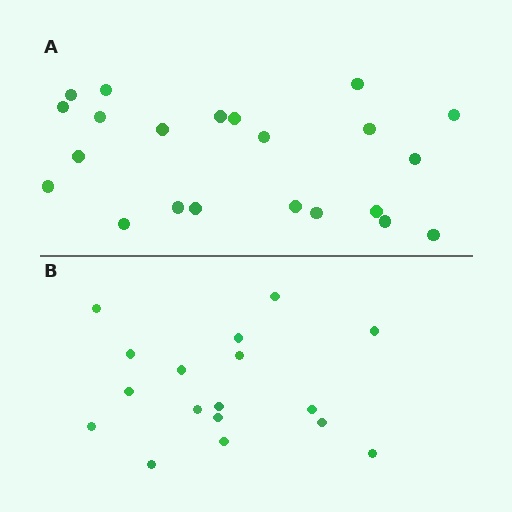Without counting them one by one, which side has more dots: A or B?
Region A (the top region) has more dots.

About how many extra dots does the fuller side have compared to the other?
Region A has about 5 more dots than region B.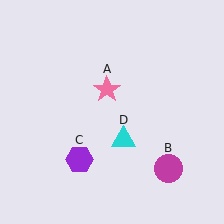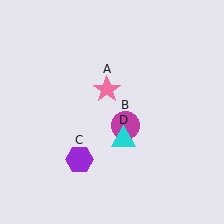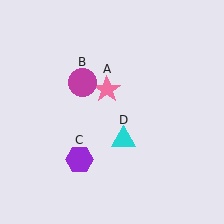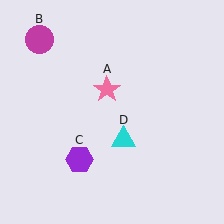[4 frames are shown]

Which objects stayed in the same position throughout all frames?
Pink star (object A) and purple hexagon (object C) and cyan triangle (object D) remained stationary.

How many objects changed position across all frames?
1 object changed position: magenta circle (object B).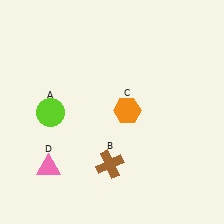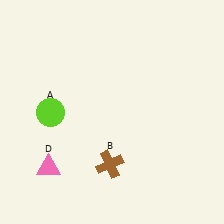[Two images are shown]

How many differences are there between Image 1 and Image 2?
There is 1 difference between the two images.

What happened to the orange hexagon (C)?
The orange hexagon (C) was removed in Image 2. It was in the top-right area of Image 1.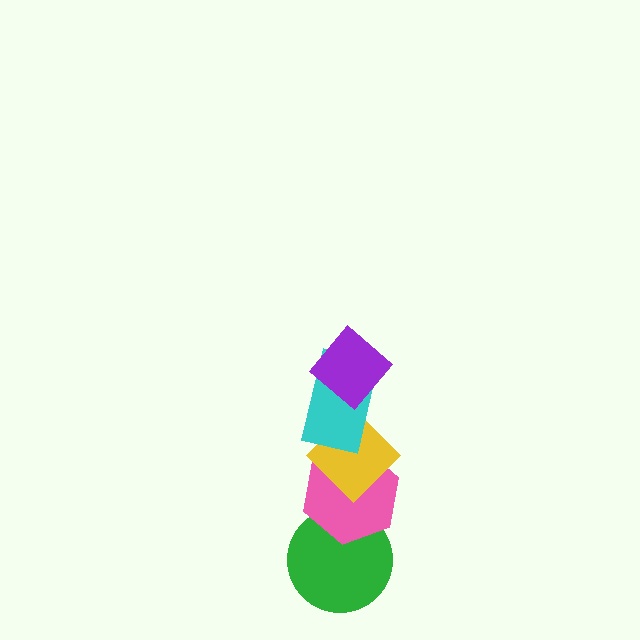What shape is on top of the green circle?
The pink hexagon is on top of the green circle.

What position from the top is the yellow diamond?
The yellow diamond is 3rd from the top.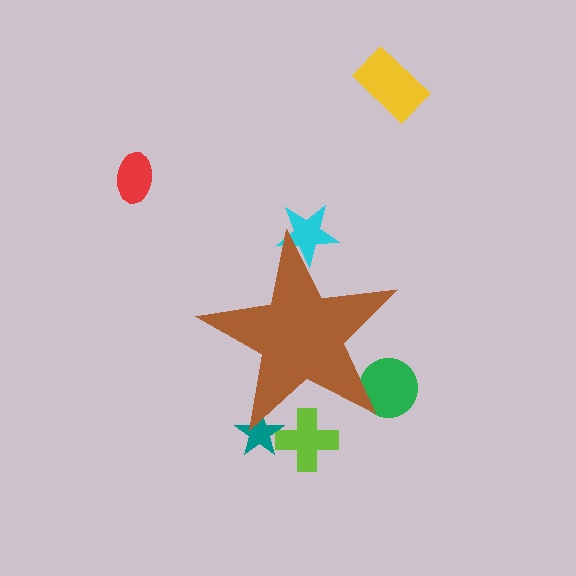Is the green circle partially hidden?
Yes, the green circle is partially hidden behind the brown star.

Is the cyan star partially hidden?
Yes, the cyan star is partially hidden behind the brown star.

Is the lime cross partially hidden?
Yes, the lime cross is partially hidden behind the brown star.